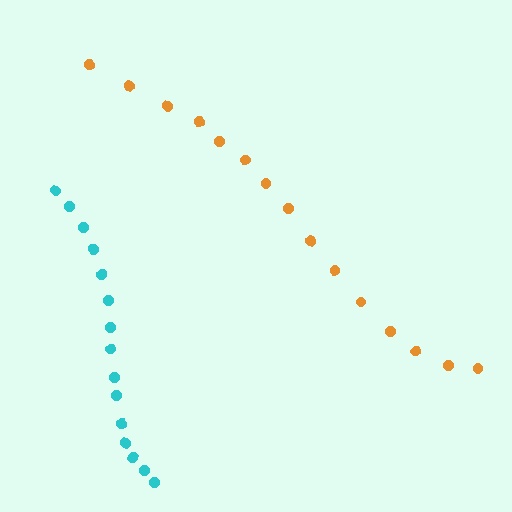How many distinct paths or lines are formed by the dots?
There are 2 distinct paths.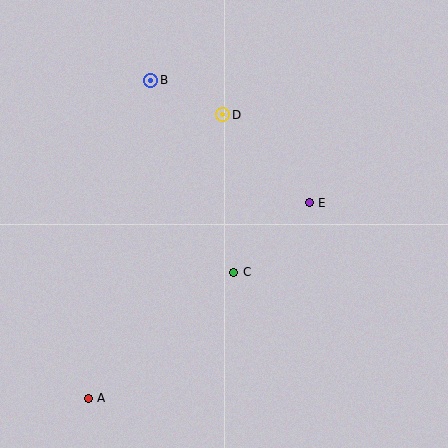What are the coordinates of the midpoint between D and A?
The midpoint between D and A is at (155, 256).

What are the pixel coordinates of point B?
Point B is at (151, 80).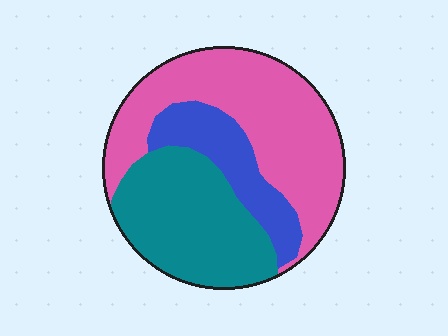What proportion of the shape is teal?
Teal covers 35% of the shape.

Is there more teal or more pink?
Pink.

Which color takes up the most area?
Pink, at roughly 45%.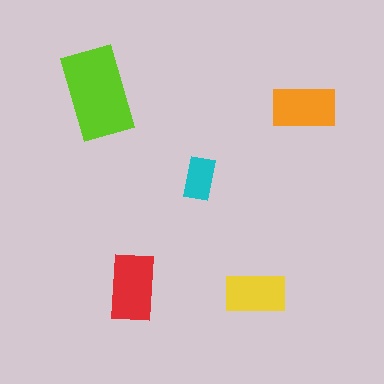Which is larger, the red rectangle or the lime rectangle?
The lime one.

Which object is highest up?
The lime rectangle is topmost.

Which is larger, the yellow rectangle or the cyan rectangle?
The yellow one.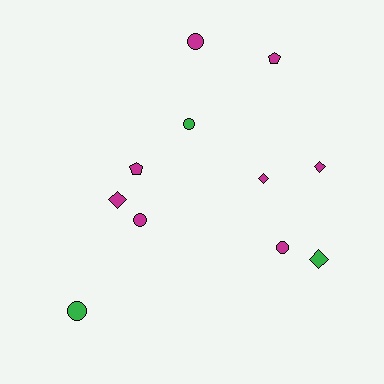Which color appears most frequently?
Magenta, with 8 objects.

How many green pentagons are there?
There are no green pentagons.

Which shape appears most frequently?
Circle, with 5 objects.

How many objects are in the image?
There are 11 objects.